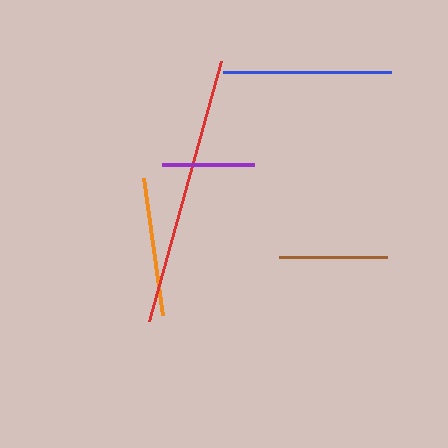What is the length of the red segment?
The red segment is approximately 270 pixels long.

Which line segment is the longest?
The red line is the longest at approximately 270 pixels.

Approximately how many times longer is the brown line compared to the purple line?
The brown line is approximately 1.2 times the length of the purple line.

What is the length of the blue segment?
The blue segment is approximately 167 pixels long.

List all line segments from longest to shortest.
From longest to shortest: red, blue, orange, brown, purple.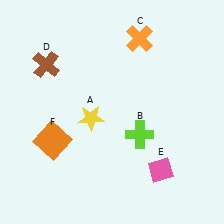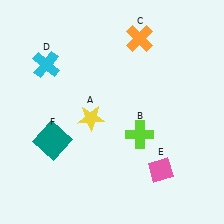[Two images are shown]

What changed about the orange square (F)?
In Image 1, F is orange. In Image 2, it changed to teal.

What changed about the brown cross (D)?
In Image 1, D is brown. In Image 2, it changed to cyan.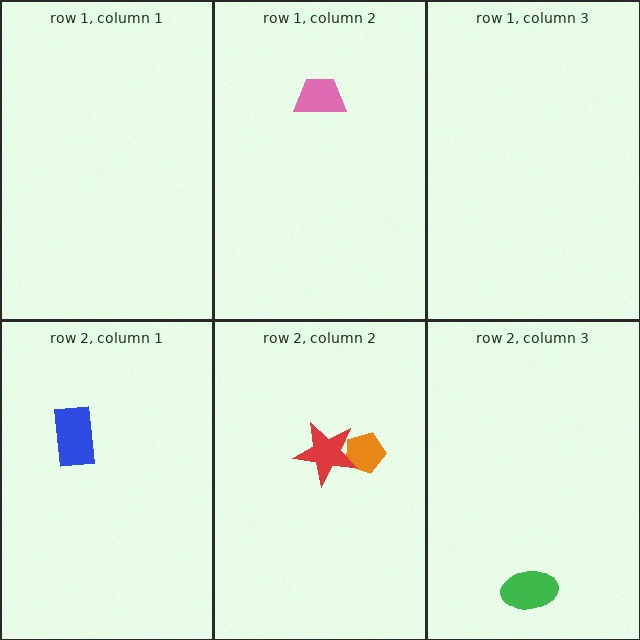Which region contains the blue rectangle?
The row 2, column 1 region.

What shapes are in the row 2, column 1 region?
The blue rectangle.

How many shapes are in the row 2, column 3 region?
1.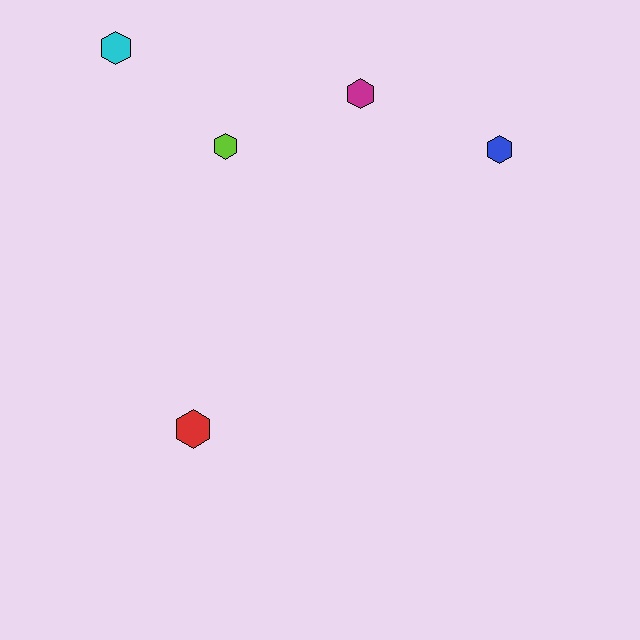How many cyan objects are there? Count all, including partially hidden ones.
There is 1 cyan object.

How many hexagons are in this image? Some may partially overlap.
There are 5 hexagons.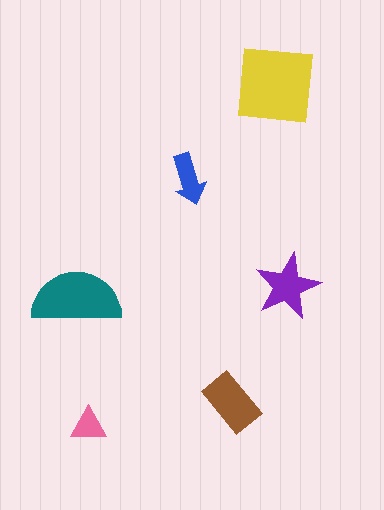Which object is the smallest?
The pink triangle.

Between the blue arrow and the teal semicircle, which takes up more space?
The teal semicircle.